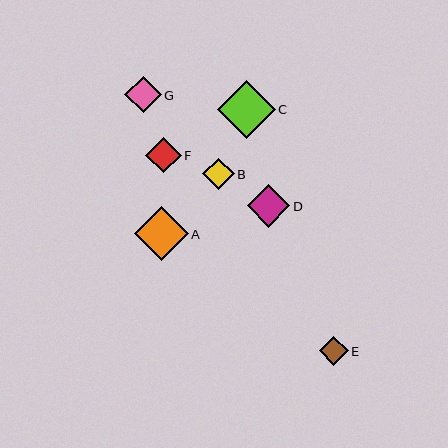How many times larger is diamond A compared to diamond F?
Diamond A is approximately 1.5 times the size of diamond F.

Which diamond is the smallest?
Diamond E is the smallest with a size of approximately 29 pixels.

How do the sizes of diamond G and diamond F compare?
Diamond G and diamond F are approximately the same size.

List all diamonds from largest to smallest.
From largest to smallest: C, A, D, G, F, B, E.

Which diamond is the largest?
Diamond C is the largest with a size of approximately 57 pixels.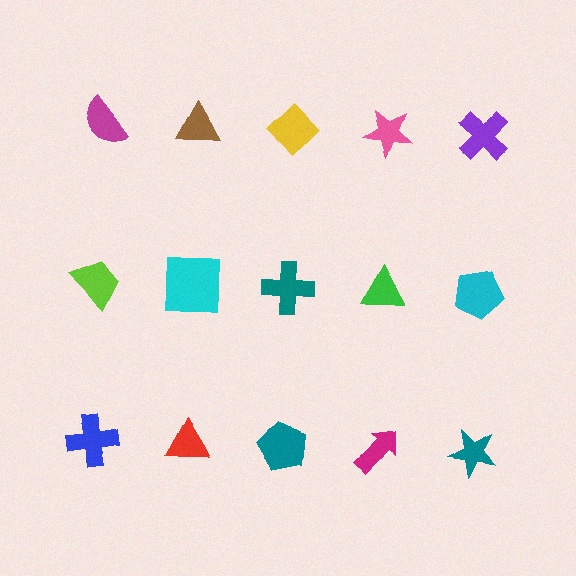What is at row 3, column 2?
A red triangle.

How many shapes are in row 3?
5 shapes.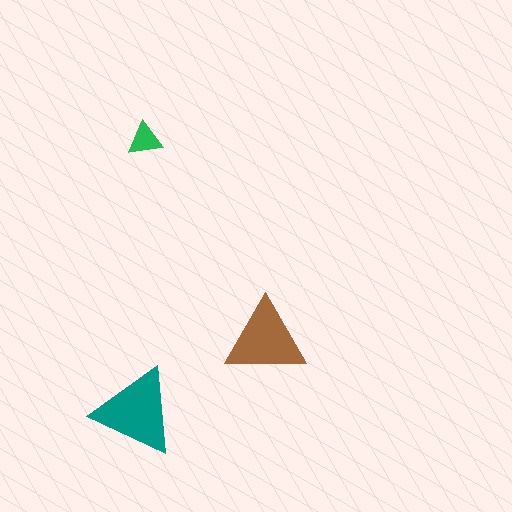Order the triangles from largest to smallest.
the teal one, the brown one, the green one.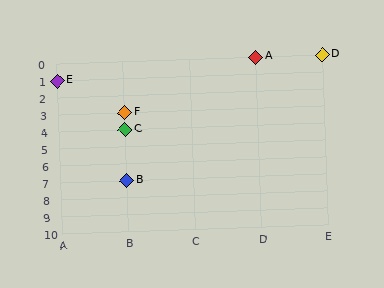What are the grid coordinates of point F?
Point F is at grid coordinates (B, 3).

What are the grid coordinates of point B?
Point B is at grid coordinates (B, 7).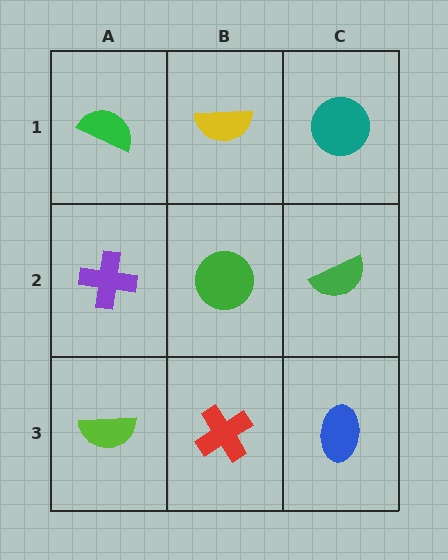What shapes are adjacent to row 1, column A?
A purple cross (row 2, column A), a yellow semicircle (row 1, column B).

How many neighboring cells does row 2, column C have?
3.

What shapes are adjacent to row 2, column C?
A teal circle (row 1, column C), a blue ellipse (row 3, column C), a green circle (row 2, column B).